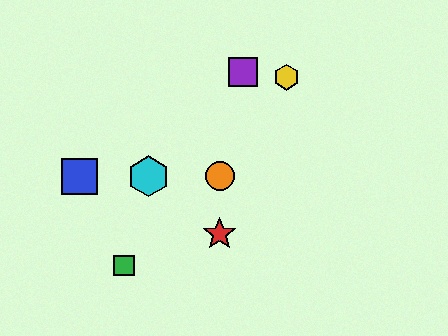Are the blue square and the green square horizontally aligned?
No, the blue square is at y≈176 and the green square is at y≈266.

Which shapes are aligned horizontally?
The blue square, the orange circle, the cyan hexagon are aligned horizontally.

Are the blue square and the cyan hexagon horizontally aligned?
Yes, both are at y≈176.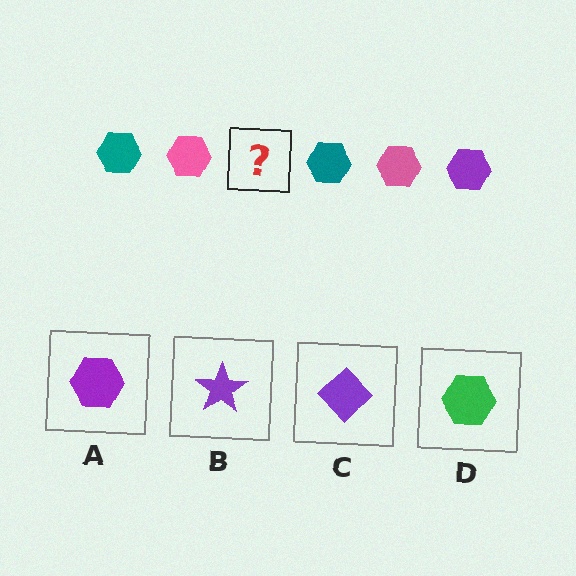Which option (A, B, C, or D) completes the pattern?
A.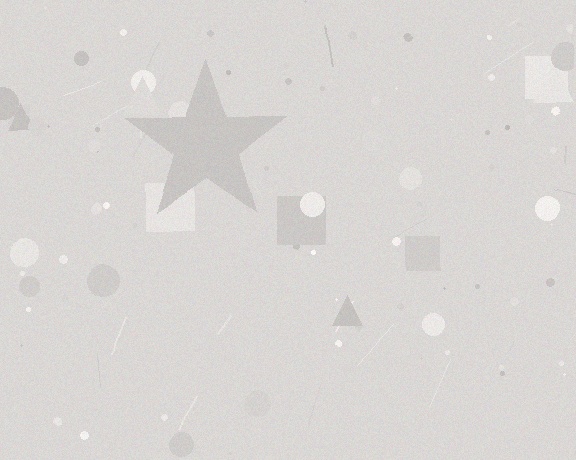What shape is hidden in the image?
A star is hidden in the image.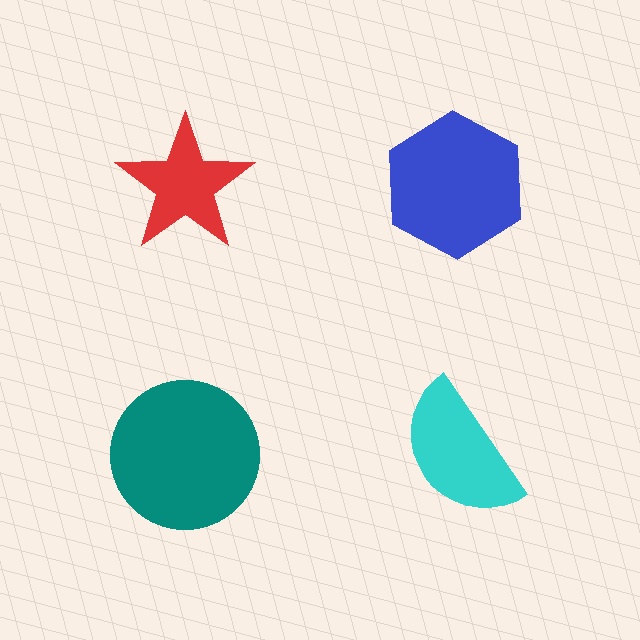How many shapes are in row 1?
2 shapes.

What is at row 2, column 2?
A cyan semicircle.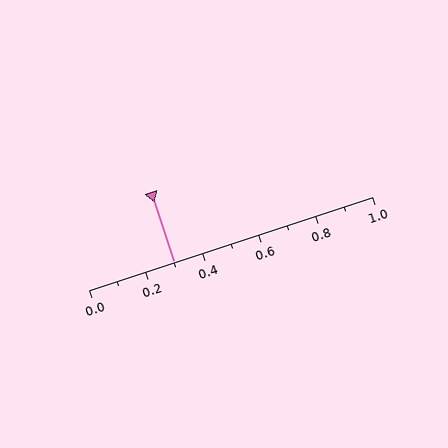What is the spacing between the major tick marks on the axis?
The major ticks are spaced 0.2 apart.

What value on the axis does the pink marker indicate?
The marker indicates approximately 0.3.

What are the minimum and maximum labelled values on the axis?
The axis runs from 0.0 to 1.0.